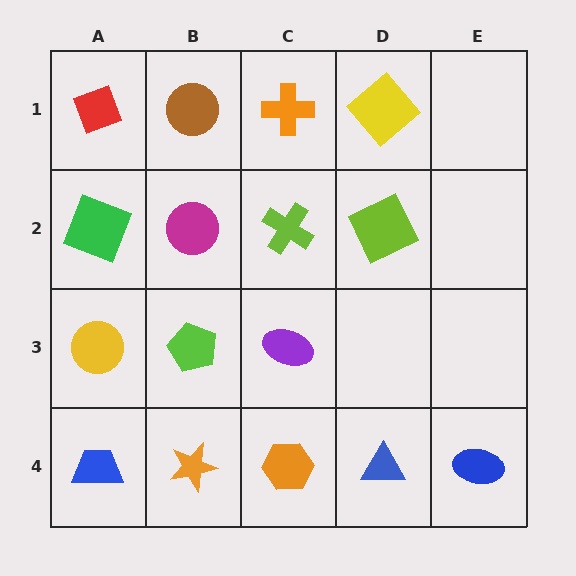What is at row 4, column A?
A blue trapezoid.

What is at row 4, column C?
An orange hexagon.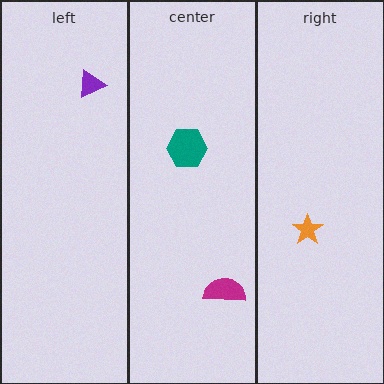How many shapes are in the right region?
1.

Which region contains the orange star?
The right region.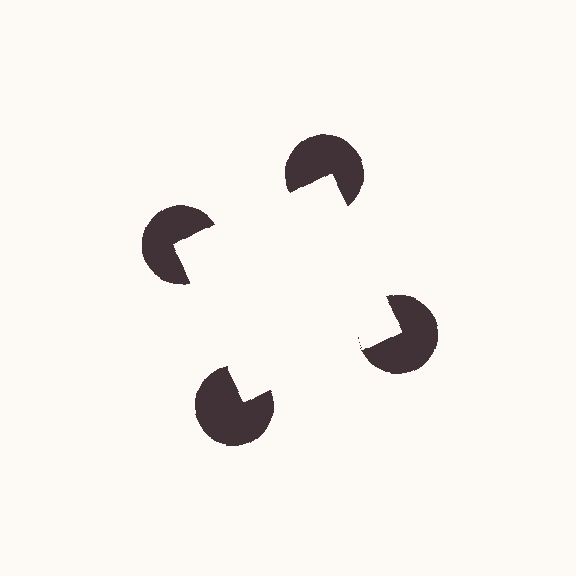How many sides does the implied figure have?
4 sides.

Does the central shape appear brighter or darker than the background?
It typically appears slightly brighter than the background, even though no actual brightness change is drawn.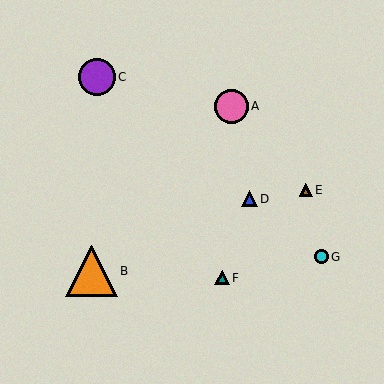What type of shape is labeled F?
Shape F is a teal triangle.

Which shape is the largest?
The orange triangle (labeled B) is the largest.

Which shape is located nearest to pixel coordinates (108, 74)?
The purple circle (labeled C) at (97, 77) is nearest to that location.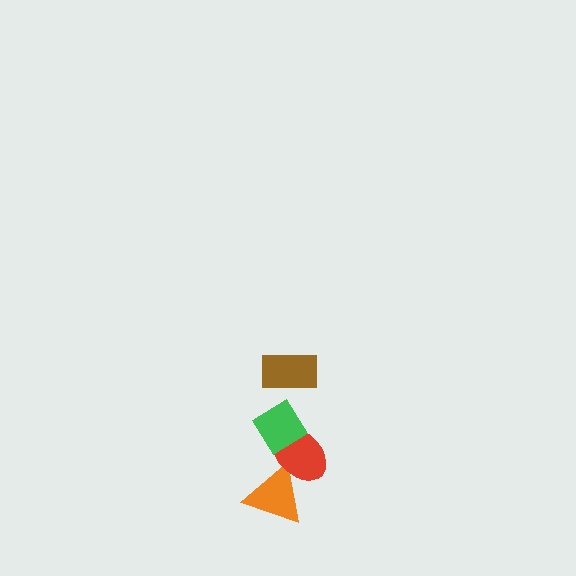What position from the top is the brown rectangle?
The brown rectangle is 1st from the top.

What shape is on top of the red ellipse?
The green diamond is on top of the red ellipse.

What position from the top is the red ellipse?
The red ellipse is 3rd from the top.